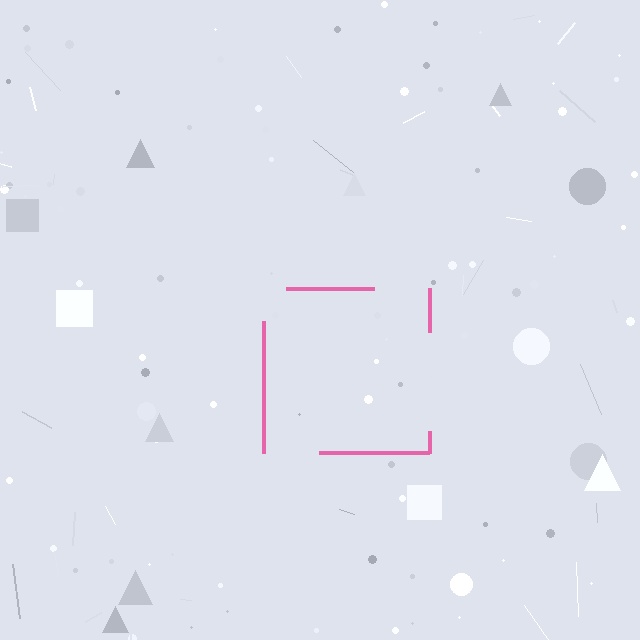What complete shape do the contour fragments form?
The contour fragments form a square.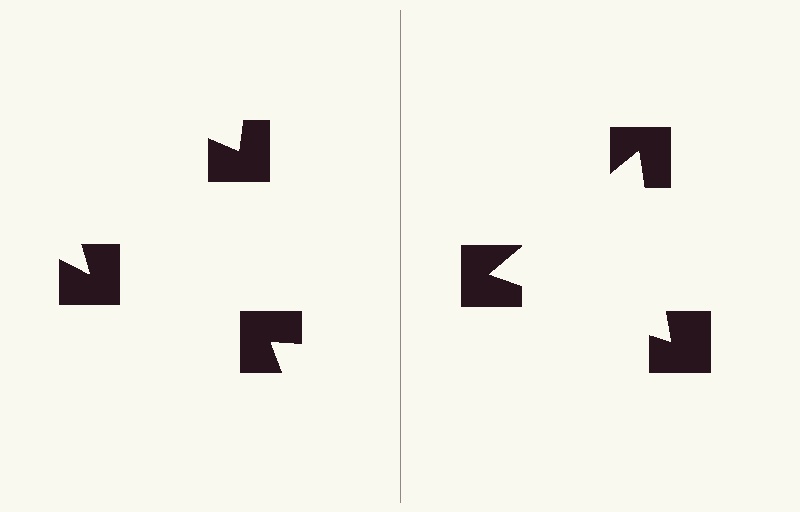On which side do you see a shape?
An illusory triangle appears on the right side. On the left side the wedge cuts are rotated, so no coherent shape forms.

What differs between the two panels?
The notched squares are positioned identically on both sides; only the wedge orientations differ. On the right they align to a triangle; on the left they are misaligned.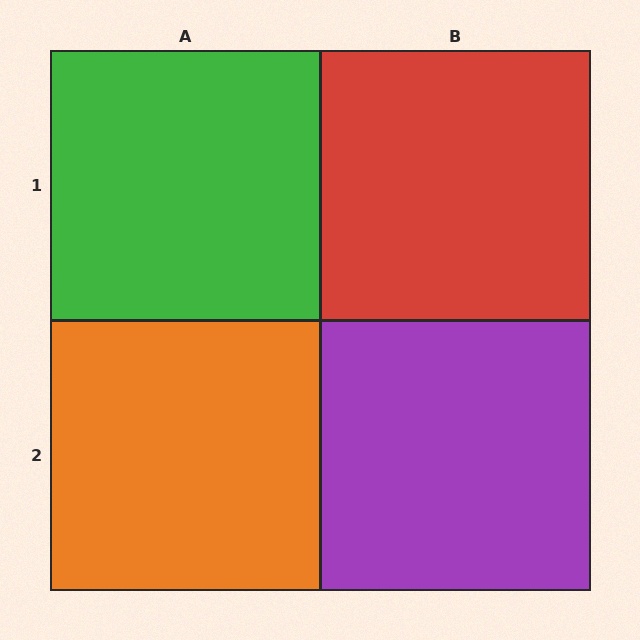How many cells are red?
1 cell is red.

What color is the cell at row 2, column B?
Purple.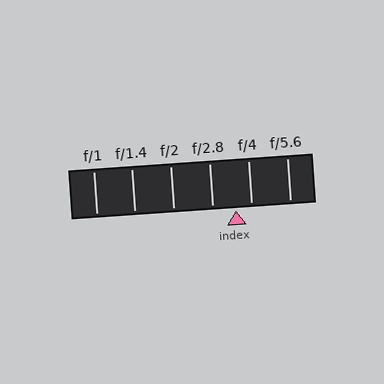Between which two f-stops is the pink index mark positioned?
The index mark is between f/2.8 and f/4.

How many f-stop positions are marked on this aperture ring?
There are 6 f-stop positions marked.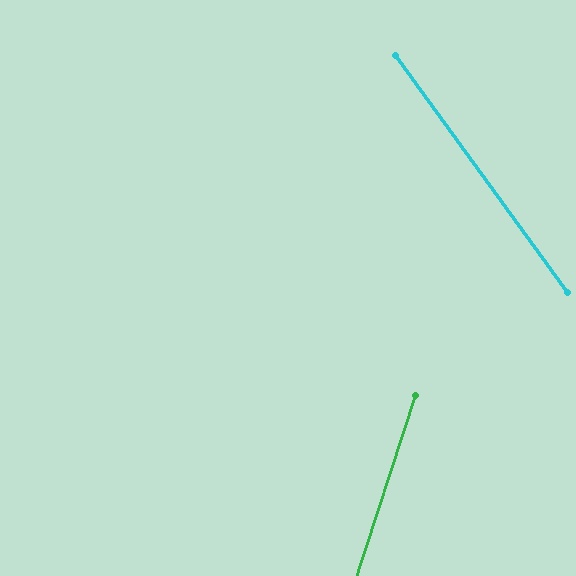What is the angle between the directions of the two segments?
Approximately 54 degrees.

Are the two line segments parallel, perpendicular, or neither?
Neither parallel nor perpendicular — they differ by about 54°.